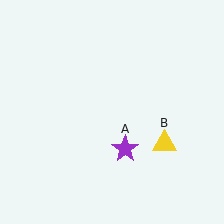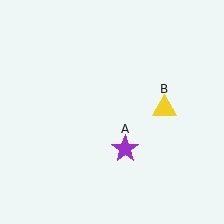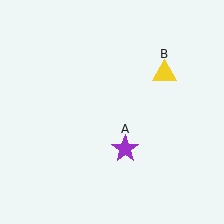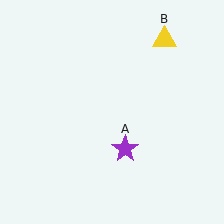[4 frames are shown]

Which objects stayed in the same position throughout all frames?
Purple star (object A) remained stationary.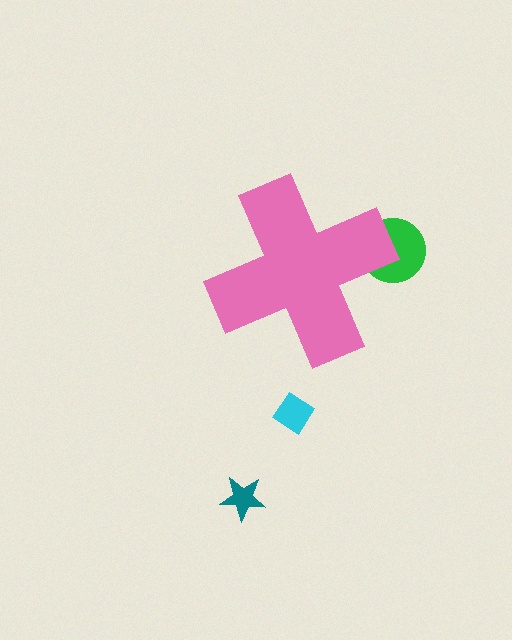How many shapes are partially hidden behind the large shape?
1 shape is partially hidden.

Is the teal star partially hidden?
No, the teal star is fully visible.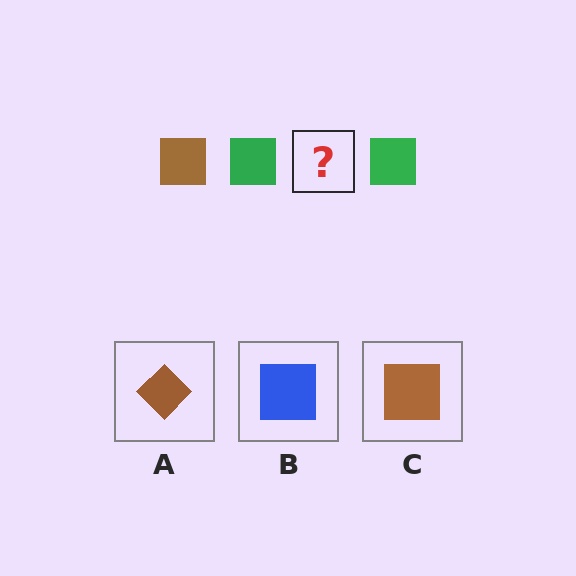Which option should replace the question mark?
Option C.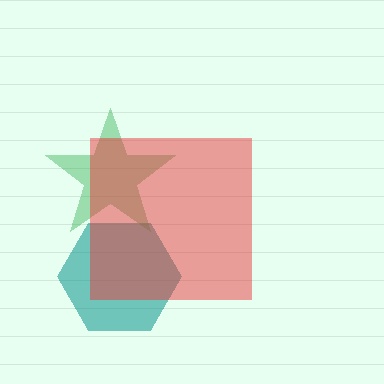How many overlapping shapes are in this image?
There are 3 overlapping shapes in the image.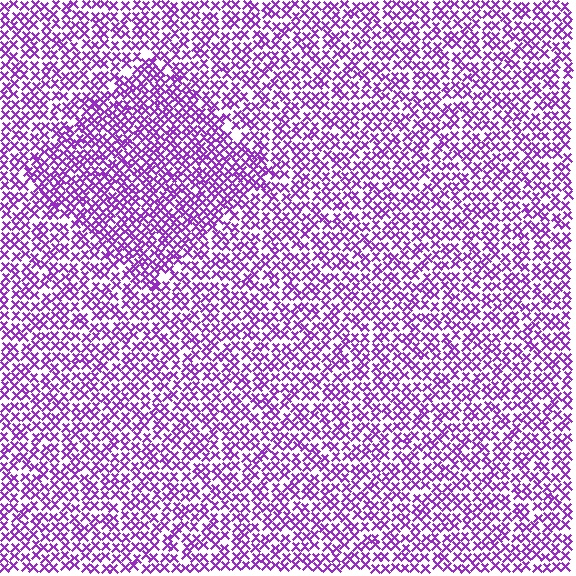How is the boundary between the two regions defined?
The boundary is defined by a change in element density (approximately 1.5x ratio). All elements are the same color, size, and shape.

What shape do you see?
I see a diamond.